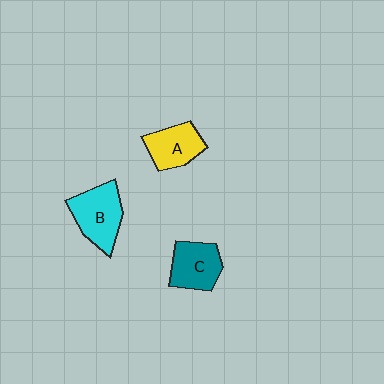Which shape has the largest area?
Shape B (cyan).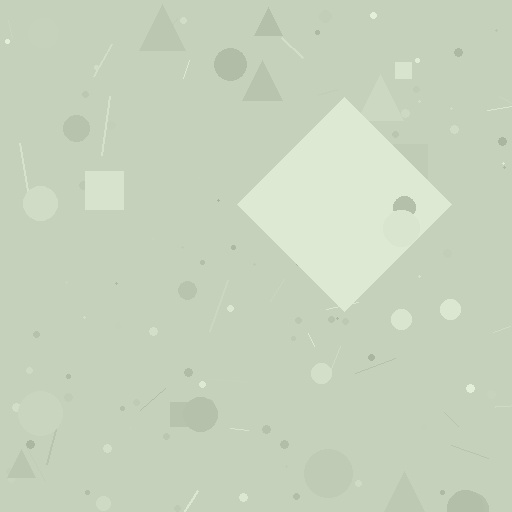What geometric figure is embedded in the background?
A diamond is embedded in the background.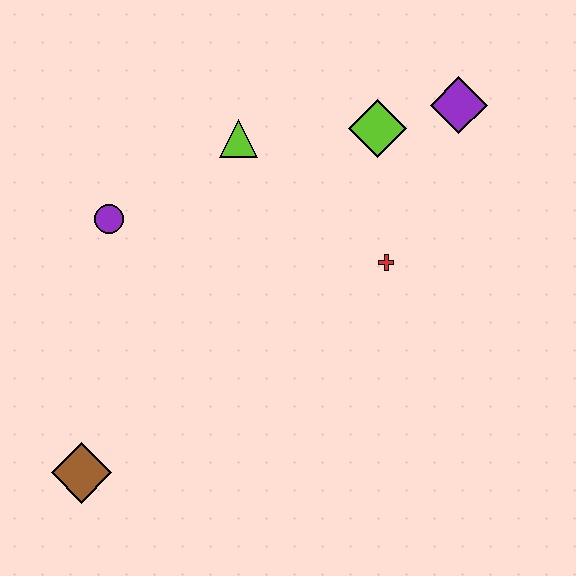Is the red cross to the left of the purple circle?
No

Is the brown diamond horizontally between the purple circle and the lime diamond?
No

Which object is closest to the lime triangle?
The lime diamond is closest to the lime triangle.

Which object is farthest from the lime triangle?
The brown diamond is farthest from the lime triangle.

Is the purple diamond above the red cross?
Yes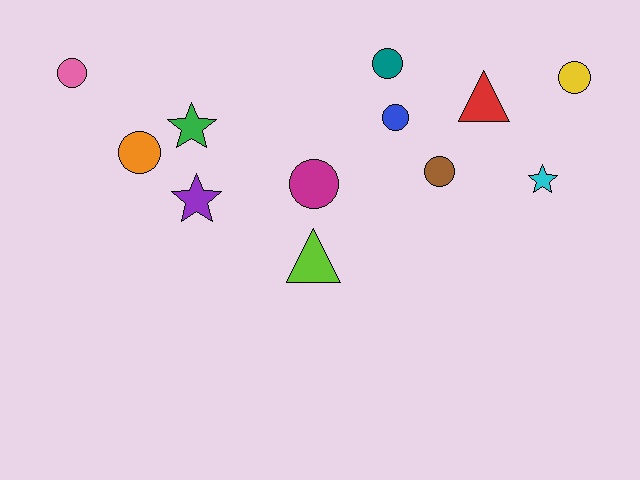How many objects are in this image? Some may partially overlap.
There are 12 objects.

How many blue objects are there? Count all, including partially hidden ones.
There is 1 blue object.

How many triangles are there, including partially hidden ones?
There are 2 triangles.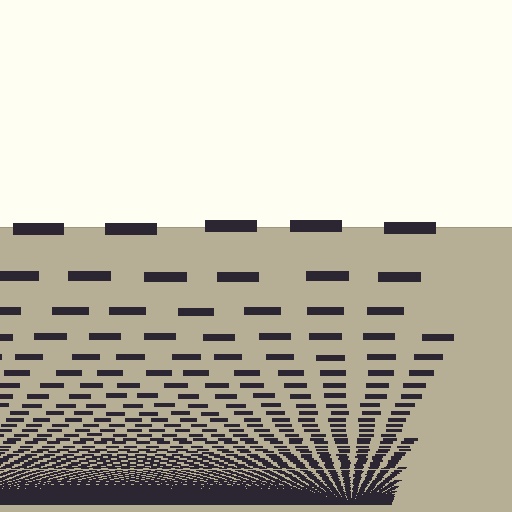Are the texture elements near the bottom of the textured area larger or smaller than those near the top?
Smaller. The gradient is inverted — elements near the bottom are smaller and denser.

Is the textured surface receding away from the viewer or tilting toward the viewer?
The surface appears to tilt toward the viewer. Texture elements get larger and sparser toward the top.